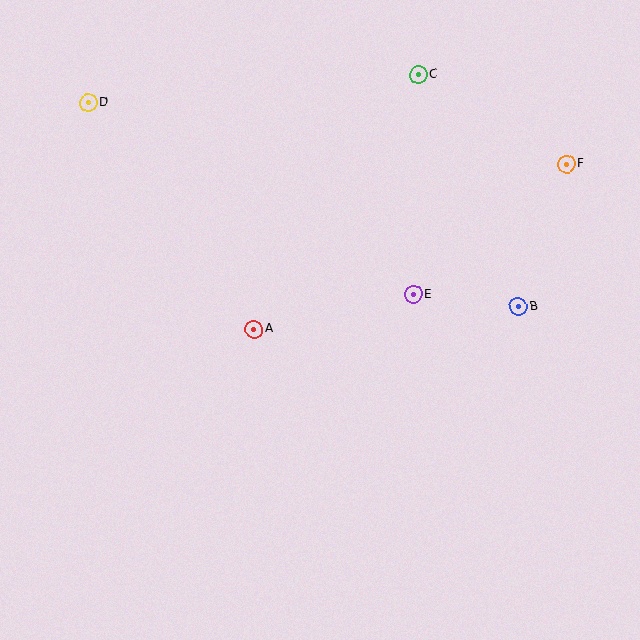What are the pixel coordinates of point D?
Point D is at (88, 102).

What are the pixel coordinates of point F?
Point F is at (566, 164).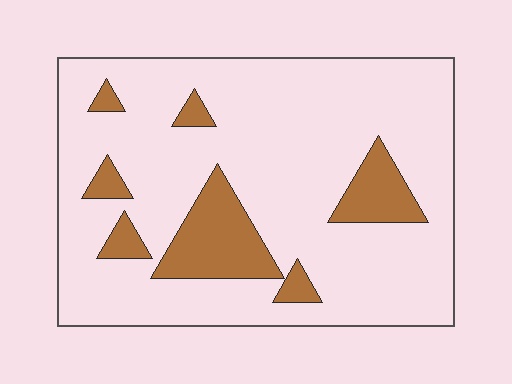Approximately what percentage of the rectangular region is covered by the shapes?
Approximately 15%.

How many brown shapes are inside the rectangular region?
7.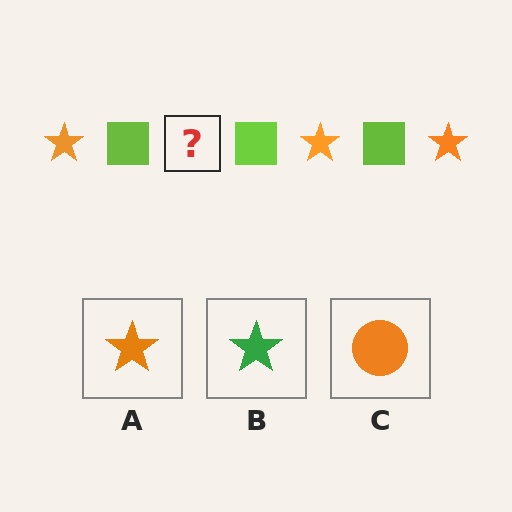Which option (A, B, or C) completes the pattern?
A.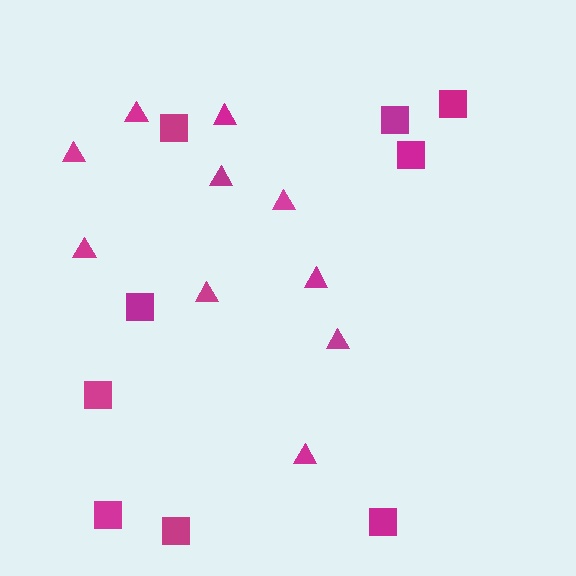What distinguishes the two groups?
There are 2 groups: one group of squares (9) and one group of triangles (10).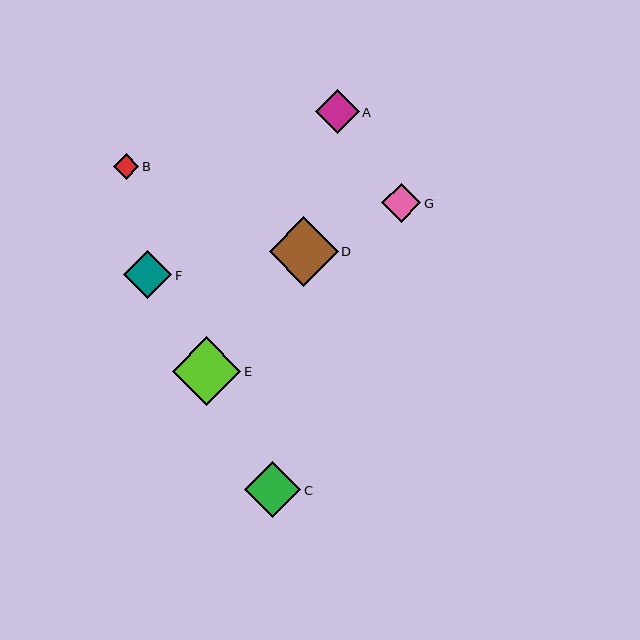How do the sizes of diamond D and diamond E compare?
Diamond D and diamond E are approximately the same size.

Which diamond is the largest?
Diamond D is the largest with a size of approximately 69 pixels.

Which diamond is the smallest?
Diamond B is the smallest with a size of approximately 25 pixels.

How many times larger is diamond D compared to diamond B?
Diamond D is approximately 2.7 times the size of diamond B.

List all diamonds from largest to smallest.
From largest to smallest: D, E, C, F, A, G, B.